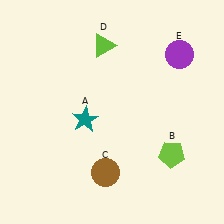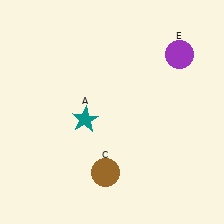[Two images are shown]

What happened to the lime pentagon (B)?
The lime pentagon (B) was removed in Image 2. It was in the bottom-right area of Image 1.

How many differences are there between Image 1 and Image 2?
There are 2 differences between the two images.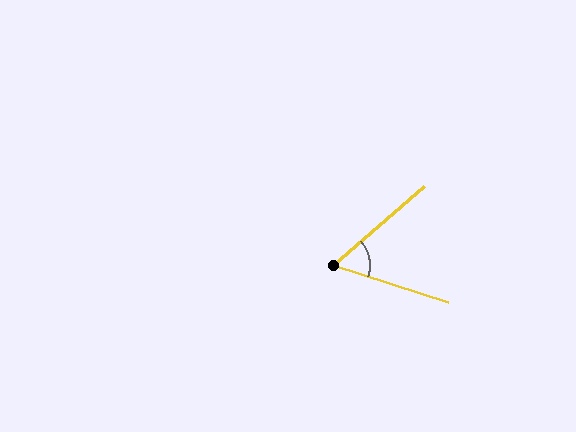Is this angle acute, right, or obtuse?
It is acute.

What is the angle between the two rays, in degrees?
Approximately 59 degrees.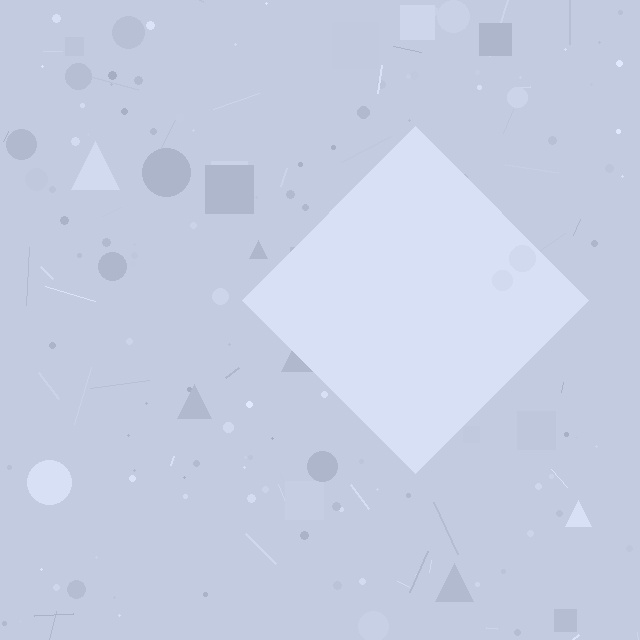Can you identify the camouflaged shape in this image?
The camouflaged shape is a diamond.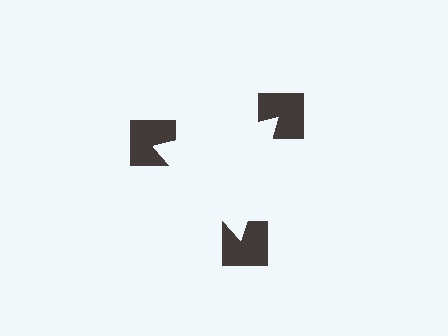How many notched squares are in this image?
There are 3 — one at each vertex of the illusory triangle.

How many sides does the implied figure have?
3 sides.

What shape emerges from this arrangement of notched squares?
An illusory triangle — its edges are inferred from the aligned wedge cuts in the notched squares, not physically drawn.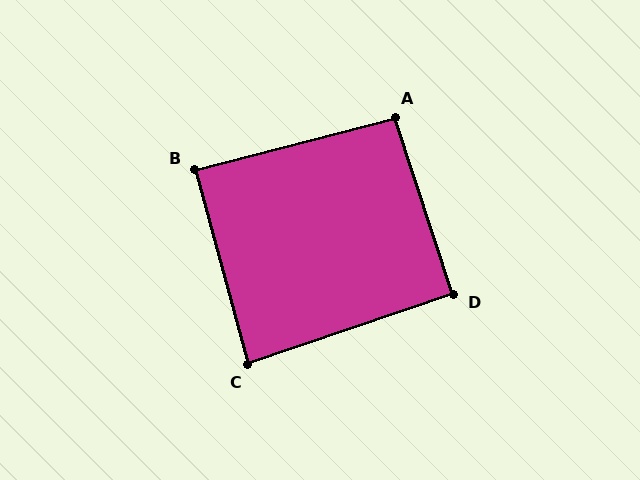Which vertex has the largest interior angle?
A, at approximately 93 degrees.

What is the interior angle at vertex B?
Approximately 89 degrees (approximately right).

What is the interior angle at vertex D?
Approximately 91 degrees (approximately right).